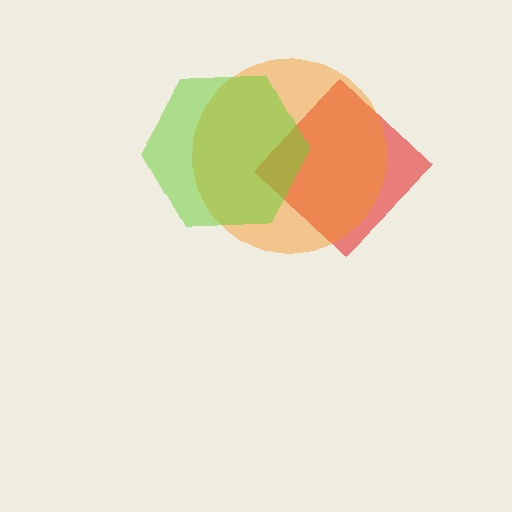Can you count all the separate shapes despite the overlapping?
Yes, there are 3 separate shapes.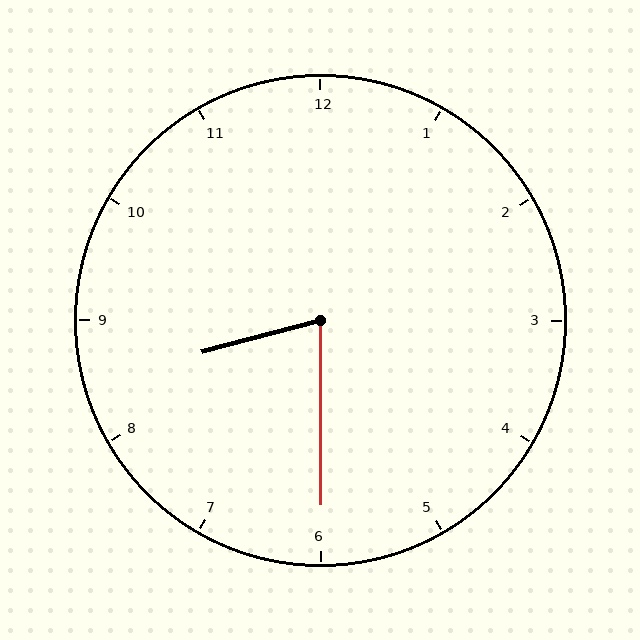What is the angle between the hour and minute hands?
Approximately 75 degrees.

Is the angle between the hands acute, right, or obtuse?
It is acute.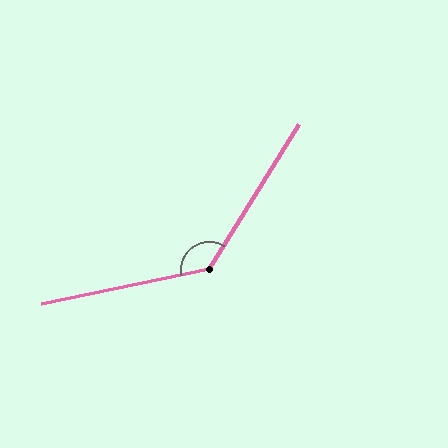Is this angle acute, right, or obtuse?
It is obtuse.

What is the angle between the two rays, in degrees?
Approximately 134 degrees.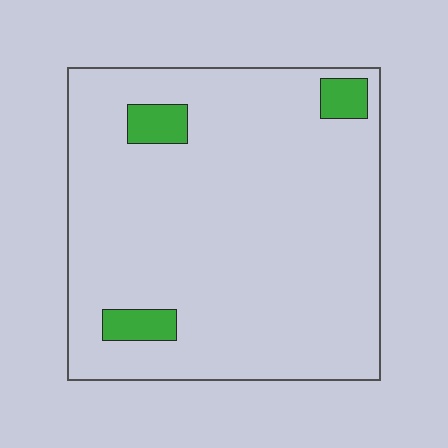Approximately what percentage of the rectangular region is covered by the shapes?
Approximately 5%.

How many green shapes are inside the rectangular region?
3.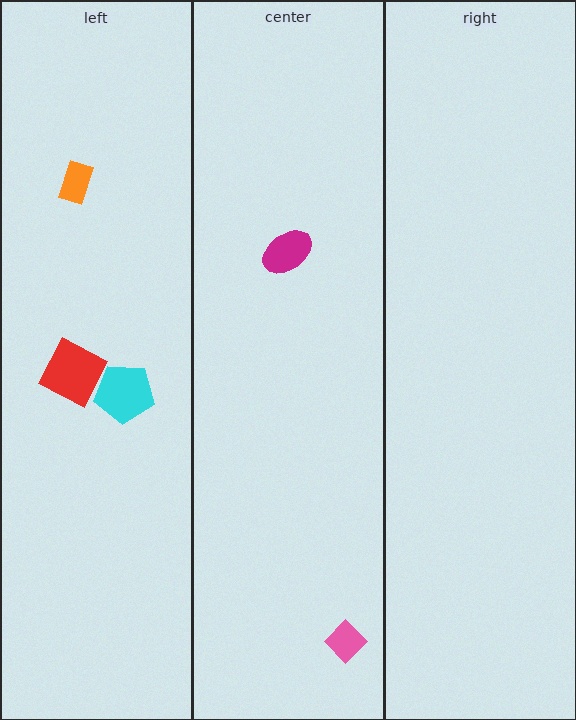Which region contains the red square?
The left region.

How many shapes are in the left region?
3.